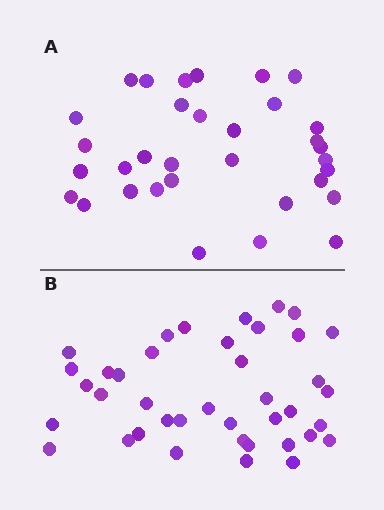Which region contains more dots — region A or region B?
Region B (the bottom region) has more dots.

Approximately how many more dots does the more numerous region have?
Region B has roughly 8 or so more dots than region A.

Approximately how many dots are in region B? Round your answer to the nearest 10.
About 40 dots.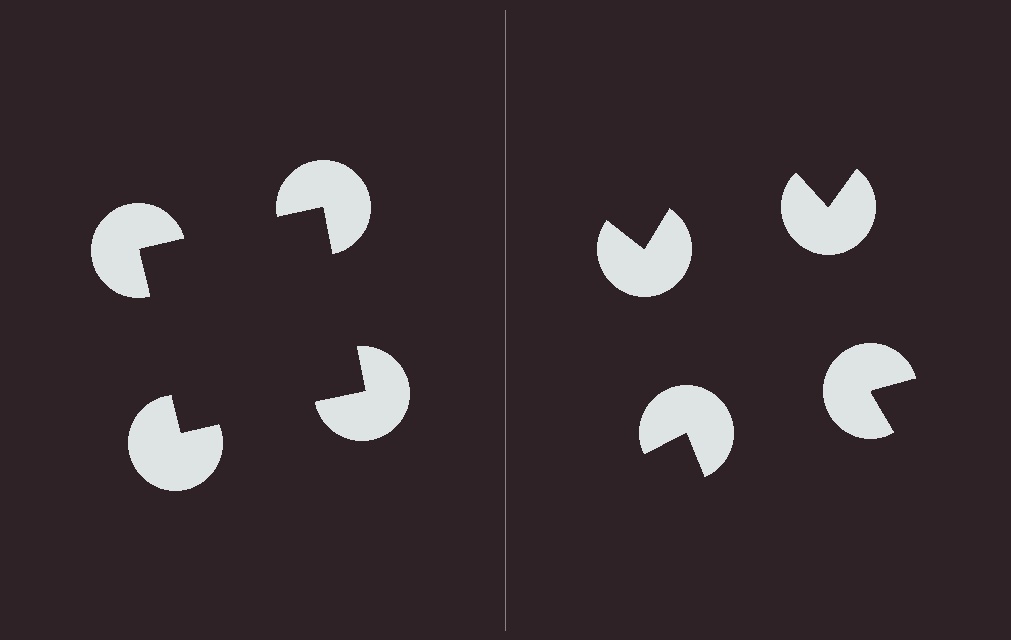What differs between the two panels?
The pac-man discs are positioned identically on both sides; only the wedge orientations differ. On the left they align to a square; on the right they are misaligned.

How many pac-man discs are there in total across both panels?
8 — 4 on each side.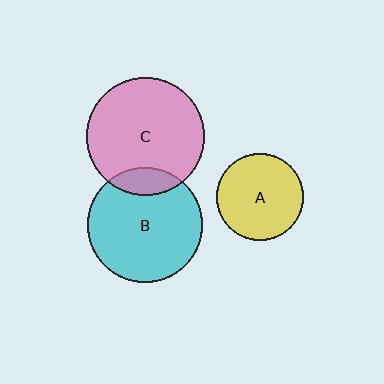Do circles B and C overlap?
Yes.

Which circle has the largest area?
Circle C (pink).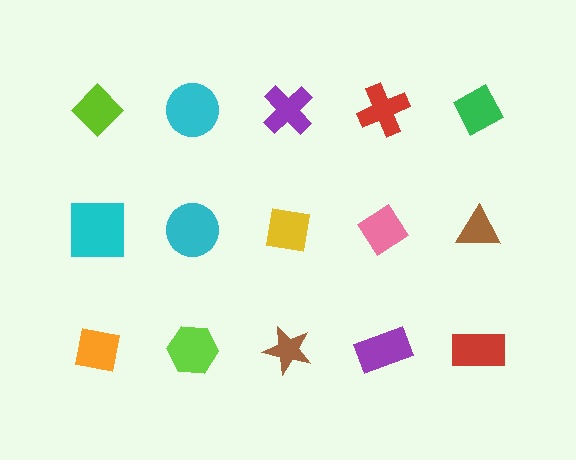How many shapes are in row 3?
5 shapes.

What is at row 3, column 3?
A brown star.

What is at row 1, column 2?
A cyan circle.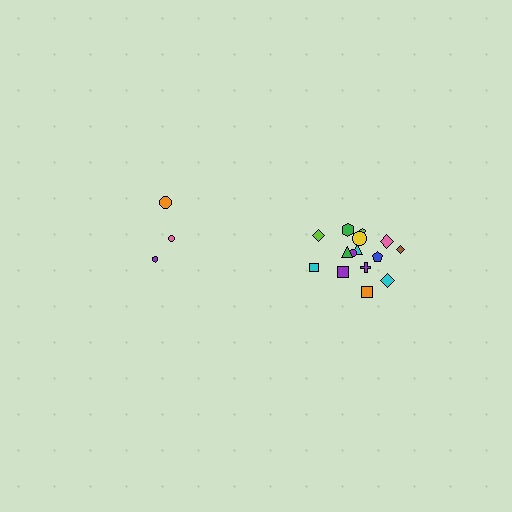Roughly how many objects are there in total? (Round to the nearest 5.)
Roughly 20 objects in total.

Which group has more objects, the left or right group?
The right group.